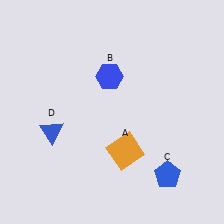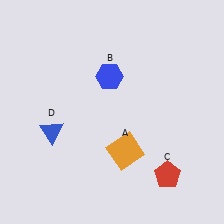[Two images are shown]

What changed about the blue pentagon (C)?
In Image 1, C is blue. In Image 2, it changed to red.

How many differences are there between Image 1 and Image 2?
There is 1 difference between the two images.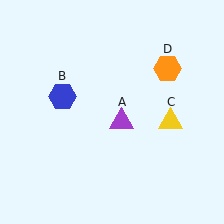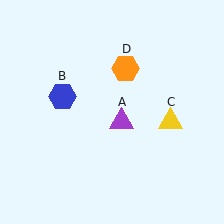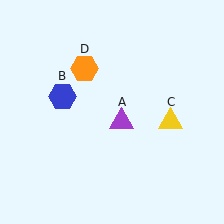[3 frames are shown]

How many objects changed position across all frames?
1 object changed position: orange hexagon (object D).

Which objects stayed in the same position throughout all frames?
Purple triangle (object A) and blue hexagon (object B) and yellow triangle (object C) remained stationary.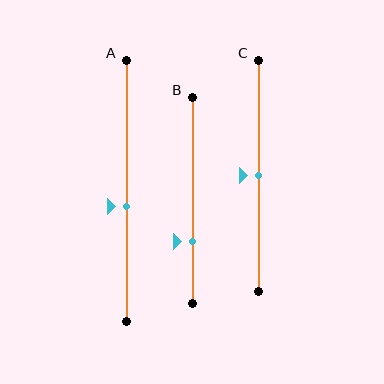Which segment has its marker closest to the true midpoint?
Segment C has its marker closest to the true midpoint.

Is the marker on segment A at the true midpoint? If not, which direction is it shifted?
No, the marker on segment A is shifted downward by about 6% of the segment length.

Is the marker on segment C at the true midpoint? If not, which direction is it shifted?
Yes, the marker on segment C is at the true midpoint.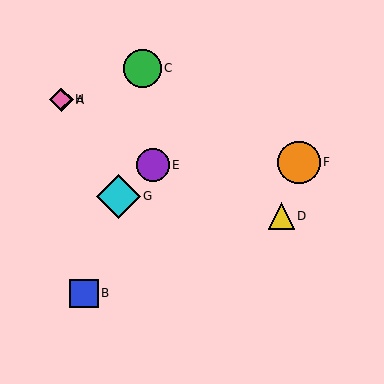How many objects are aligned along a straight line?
3 objects (A, E, H) are aligned along a straight line.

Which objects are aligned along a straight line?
Objects A, E, H are aligned along a straight line.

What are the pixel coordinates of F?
Object F is at (299, 162).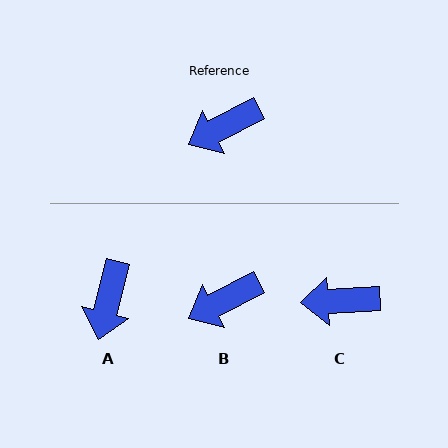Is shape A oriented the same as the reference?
No, it is off by about 49 degrees.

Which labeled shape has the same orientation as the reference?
B.